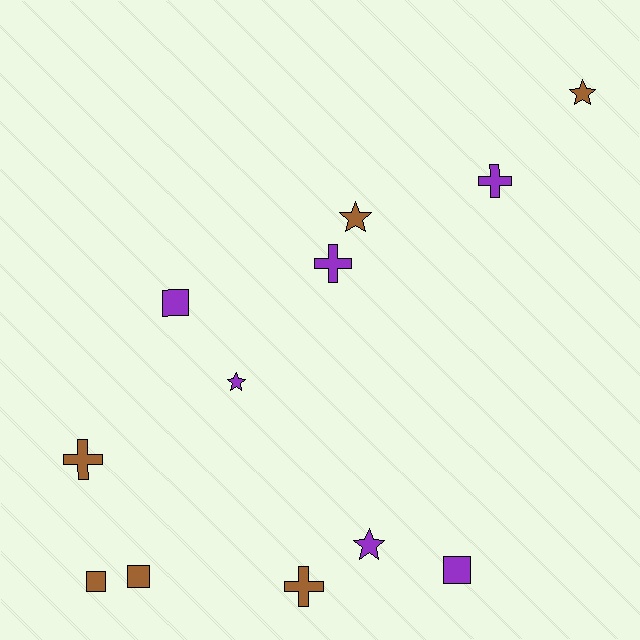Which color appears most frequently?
Brown, with 6 objects.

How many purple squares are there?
There are 2 purple squares.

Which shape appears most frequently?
Cross, with 4 objects.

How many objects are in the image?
There are 12 objects.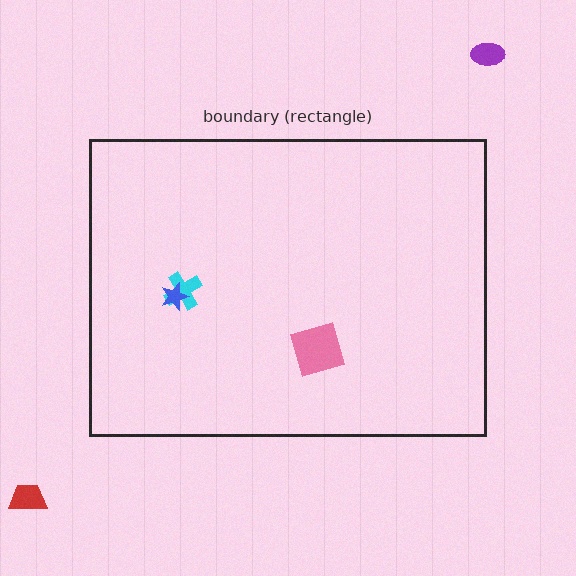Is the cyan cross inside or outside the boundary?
Inside.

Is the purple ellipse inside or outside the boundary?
Outside.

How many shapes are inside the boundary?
3 inside, 2 outside.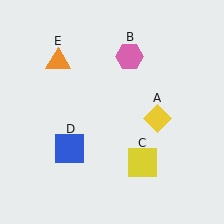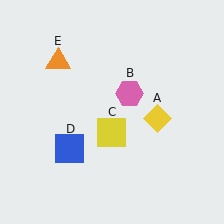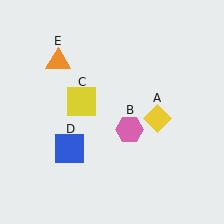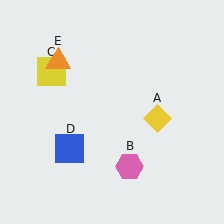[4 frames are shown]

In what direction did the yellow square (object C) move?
The yellow square (object C) moved up and to the left.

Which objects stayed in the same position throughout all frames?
Yellow diamond (object A) and blue square (object D) and orange triangle (object E) remained stationary.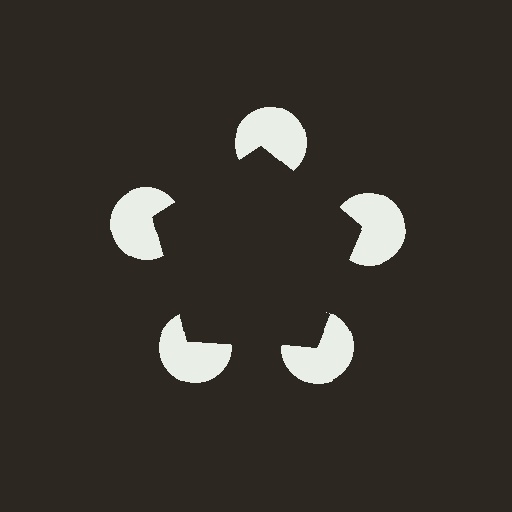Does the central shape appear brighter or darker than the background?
It typically appears slightly darker than the background, even though no actual brightness change is drawn.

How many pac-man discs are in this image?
There are 5 — one at each vertex of the illusory pentagon.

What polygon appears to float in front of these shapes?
An illusory pentagon — its edges are inferred from the aligned wedge cuts in the pac-man discs, not physically drawn.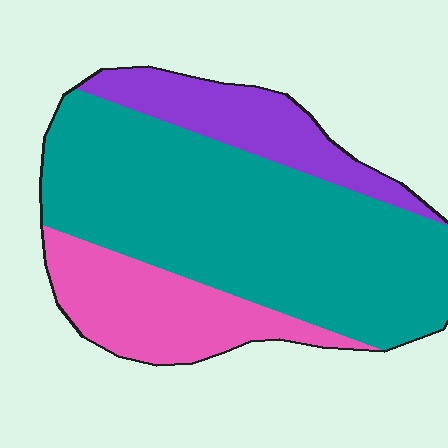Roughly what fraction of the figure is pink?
Pink covers about 20% of the figure.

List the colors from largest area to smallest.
From largest to smallest: teal, pink, purple.